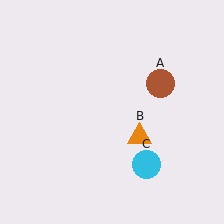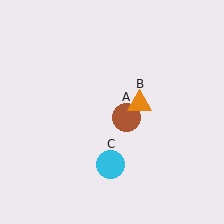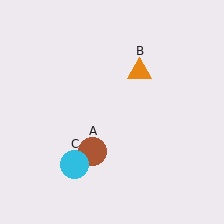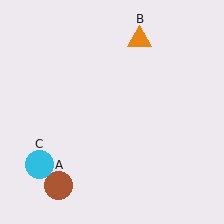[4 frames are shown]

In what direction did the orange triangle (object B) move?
The orange triangle (object B) moved up.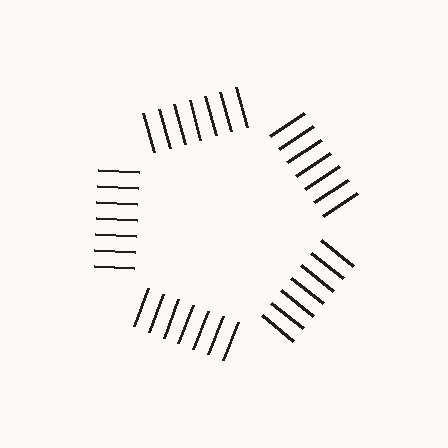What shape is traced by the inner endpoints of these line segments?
An illusory pentagon — the line segments terminate on its edges but no continuous stroke is drawn.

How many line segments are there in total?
35 — 7 along each of the 5 edges.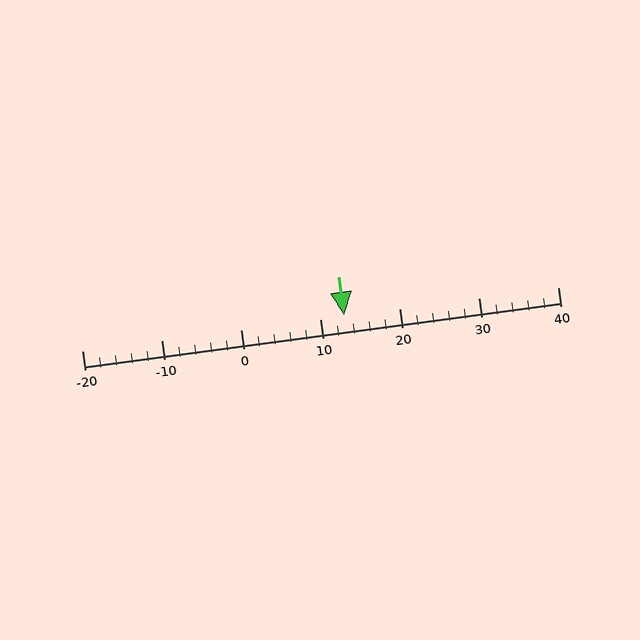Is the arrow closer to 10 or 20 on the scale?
The arrow is closer to 10.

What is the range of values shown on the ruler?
The ruler shows values from -20 to 40.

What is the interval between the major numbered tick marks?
The major tick marks are spaced 10 units apart.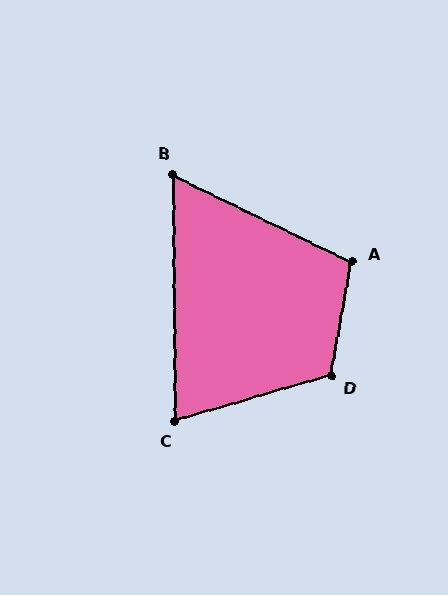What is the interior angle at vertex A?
Approximately 106 degrees (obtuse).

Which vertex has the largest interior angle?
D, at approximately 116 degrees.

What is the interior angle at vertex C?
Approximately 74 degrees (acute).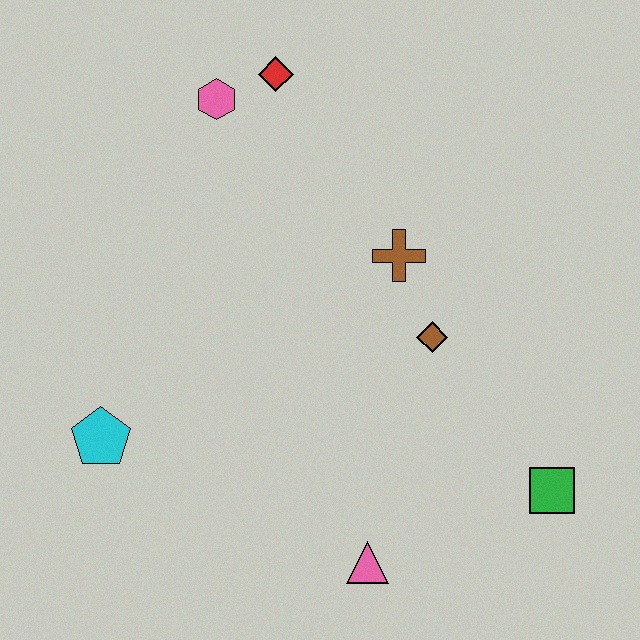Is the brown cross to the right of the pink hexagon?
Yes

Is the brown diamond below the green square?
No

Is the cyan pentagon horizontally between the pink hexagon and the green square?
No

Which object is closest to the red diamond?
The pink hexagon is closest to the red diamond.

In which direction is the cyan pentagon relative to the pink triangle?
The cyan pentagon is to the left of the pink triangle.